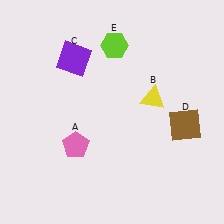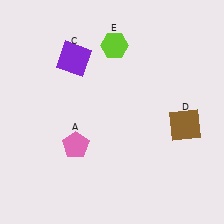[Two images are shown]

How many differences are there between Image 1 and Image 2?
There is 1 difference between the two images.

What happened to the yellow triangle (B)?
The yellow triangle (B) was removed in Image 2. It was in the top-right area of Image 1.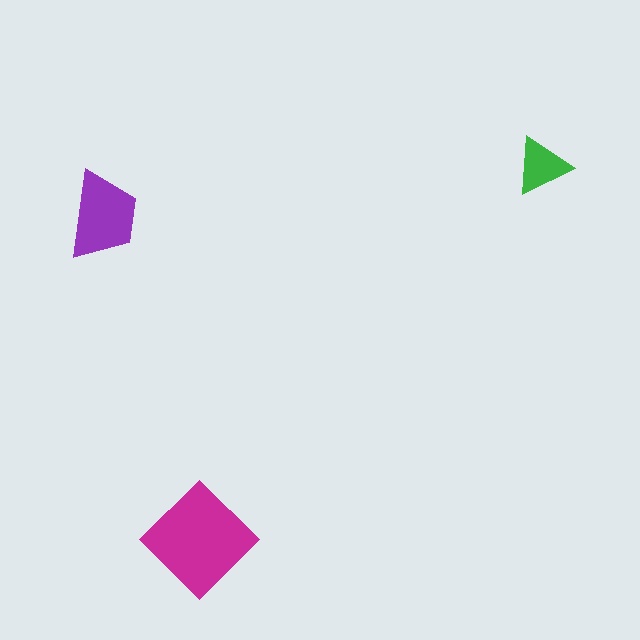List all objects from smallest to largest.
The green triangle, the purple trapezoid, the magenta diamond.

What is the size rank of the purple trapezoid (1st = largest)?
2nd.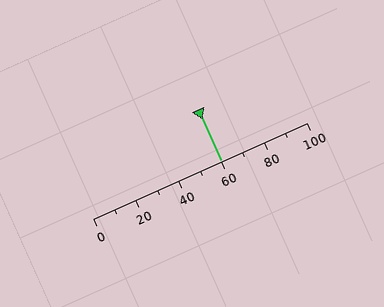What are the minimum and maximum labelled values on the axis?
The axis runs from 0 to 100.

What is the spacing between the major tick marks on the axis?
The major ticks are spaced 20 apart.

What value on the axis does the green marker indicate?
The marker indicates approximately 60.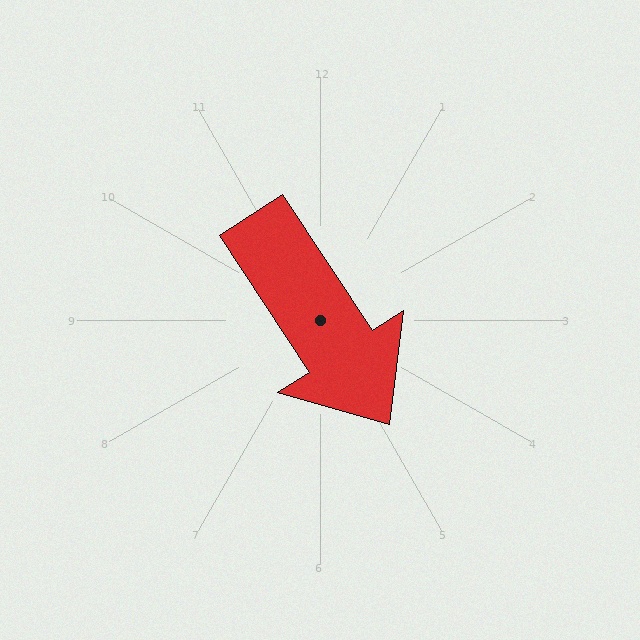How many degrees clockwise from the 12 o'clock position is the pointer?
Approximately 147 degrees.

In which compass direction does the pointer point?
Southeast.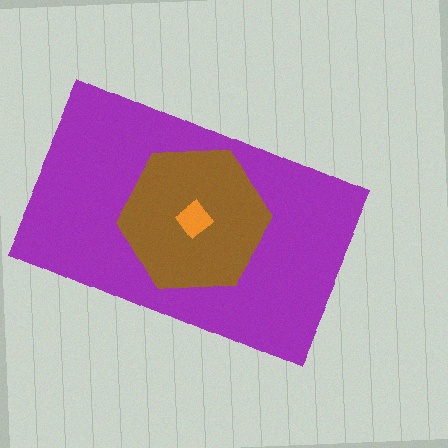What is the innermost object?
The orange diamond.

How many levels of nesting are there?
3.